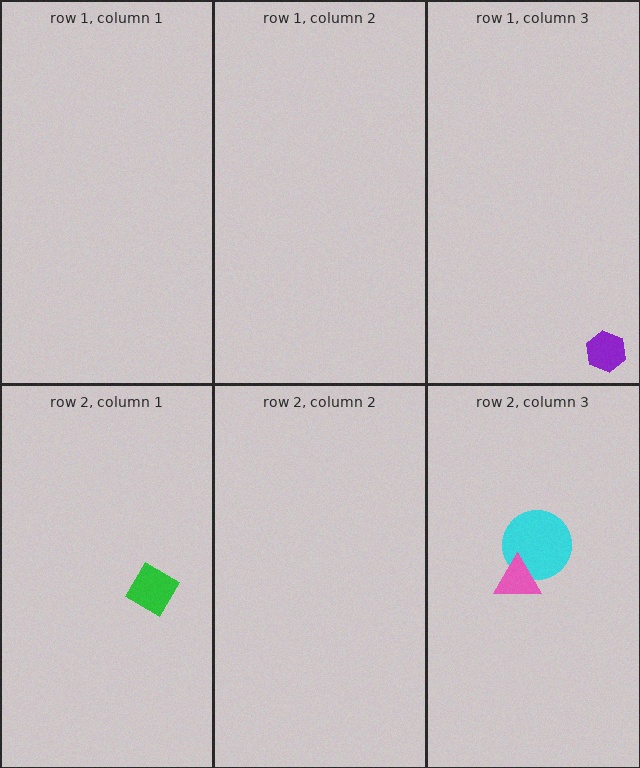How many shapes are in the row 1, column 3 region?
1.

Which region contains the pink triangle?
The row 2, column 3 region.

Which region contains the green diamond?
The row 2, column 1 region.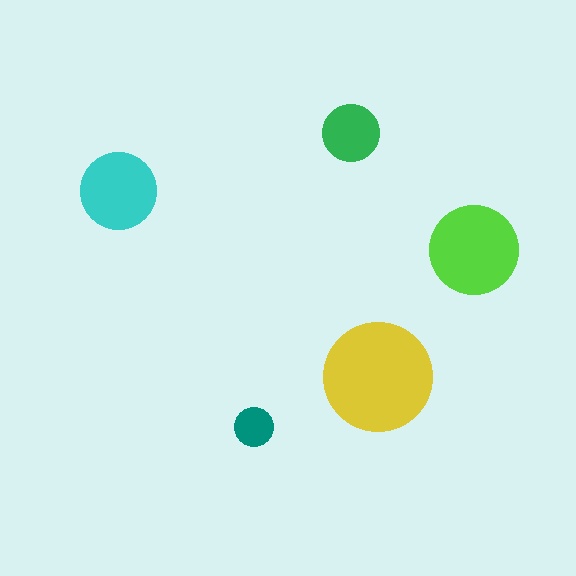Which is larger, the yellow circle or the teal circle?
The yellow one.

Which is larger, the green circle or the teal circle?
The green one.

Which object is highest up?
The green circle is topmost.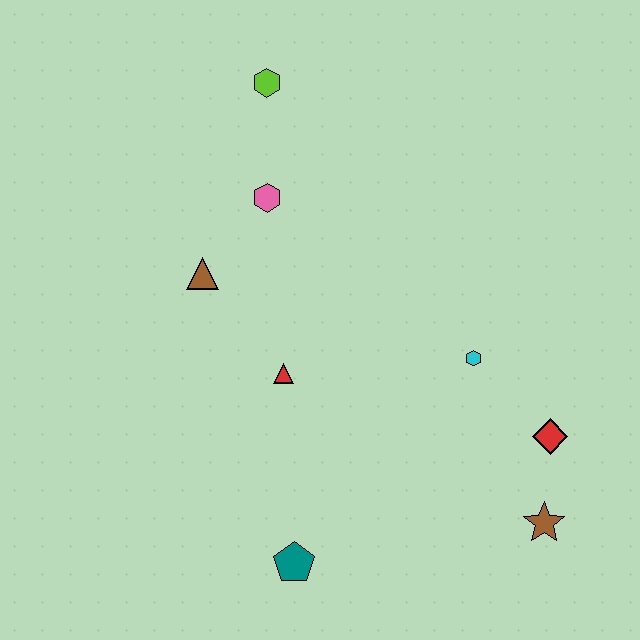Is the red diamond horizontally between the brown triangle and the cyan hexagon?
No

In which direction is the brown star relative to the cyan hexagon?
The brown star is below the cyan hexagon.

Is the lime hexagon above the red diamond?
Yes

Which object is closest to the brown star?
The red diamond is closest to the brown star.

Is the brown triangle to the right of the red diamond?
No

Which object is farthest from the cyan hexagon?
The lime hexagon is farthest from the cyan hexagon.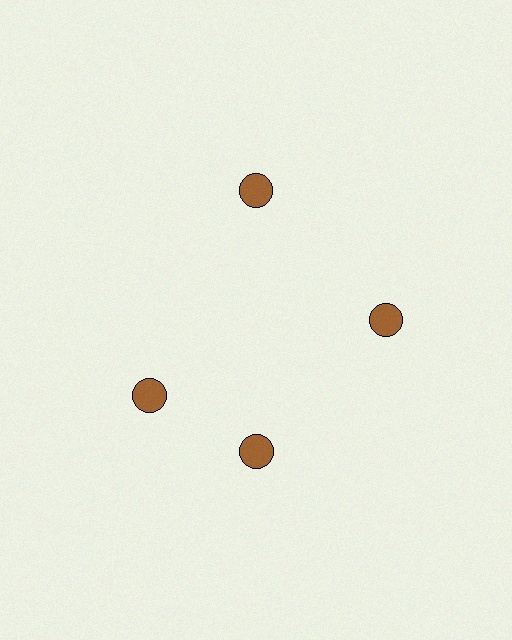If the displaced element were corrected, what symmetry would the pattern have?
It would have 4-fold rotational symmetry — the pattern would map onto itself every 90 degrees.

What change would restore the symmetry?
The symmetry would be restored by rotating it back into even spacing with its neighbors so that all 4 circles sit at equal angles and equal distance from the center.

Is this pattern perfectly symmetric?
No. The 4 brown circles are arranged in a ring, but one element near the 9 o'clock position is rotated out of alignment along the ring, breaking the 4-fold rotational symmetry.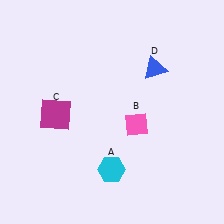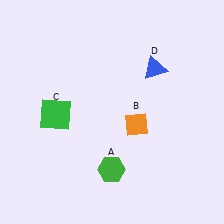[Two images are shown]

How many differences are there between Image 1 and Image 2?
There are 3 differences between the two images.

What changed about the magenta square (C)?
In Image 1, C is magenta. In Image 2, it changed to green.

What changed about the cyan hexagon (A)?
In Image 1, A is cyan. In Image 2, it changed to green.